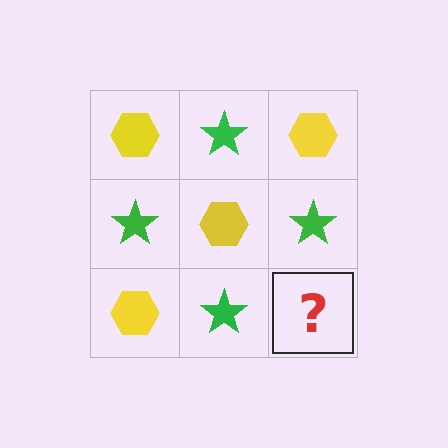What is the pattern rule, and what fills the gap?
The rule is that it alternates yellow hexagon and green star in a checkerboard pattern. The gap should be filled with a yellow hexagon.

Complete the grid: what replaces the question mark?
The question mark should be replaced with a yellow hexagon.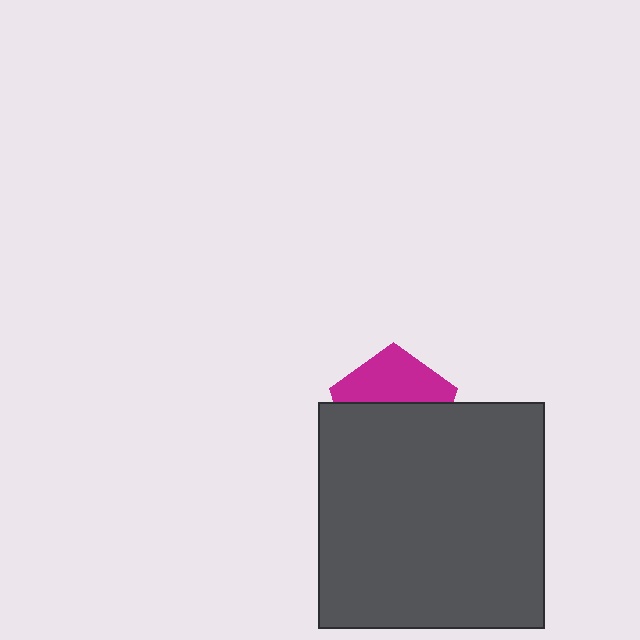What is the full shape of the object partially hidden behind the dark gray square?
The partially hidden object is a magenta pentagon.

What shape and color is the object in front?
The object in front is a dark gray square.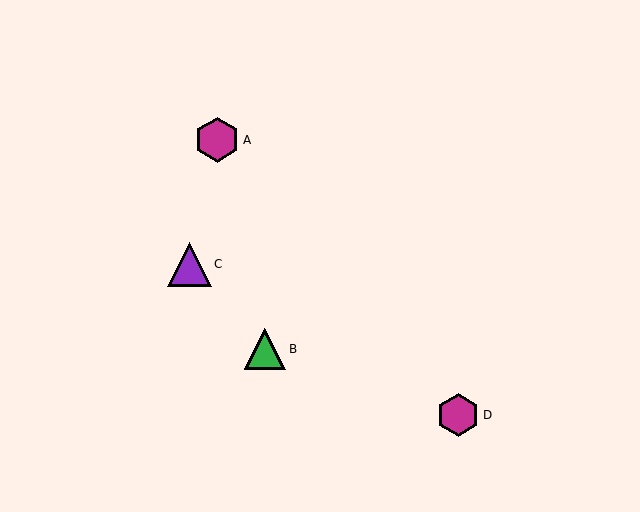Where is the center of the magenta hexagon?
The center of the magenta hexagon is at (458, 415).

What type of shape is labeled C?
Shape C is a purple triangle.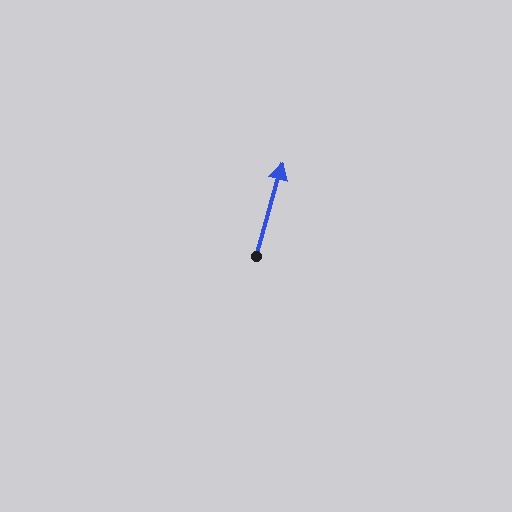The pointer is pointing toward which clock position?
Roughly 1 o'clock.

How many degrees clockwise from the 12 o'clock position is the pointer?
Approximately 16 degrees.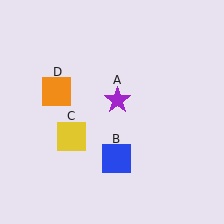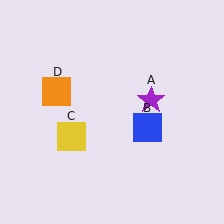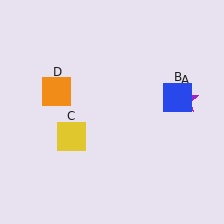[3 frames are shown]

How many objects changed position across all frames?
2 objects changed position: purple star (object A), blue square (object B).